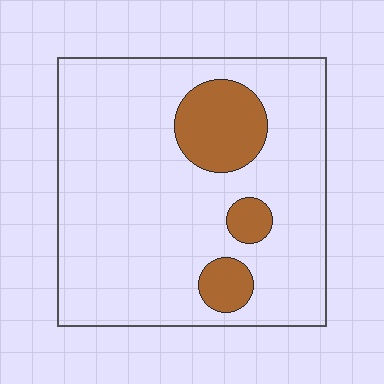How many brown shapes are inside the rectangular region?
3.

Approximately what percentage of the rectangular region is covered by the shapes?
Approximately 15%.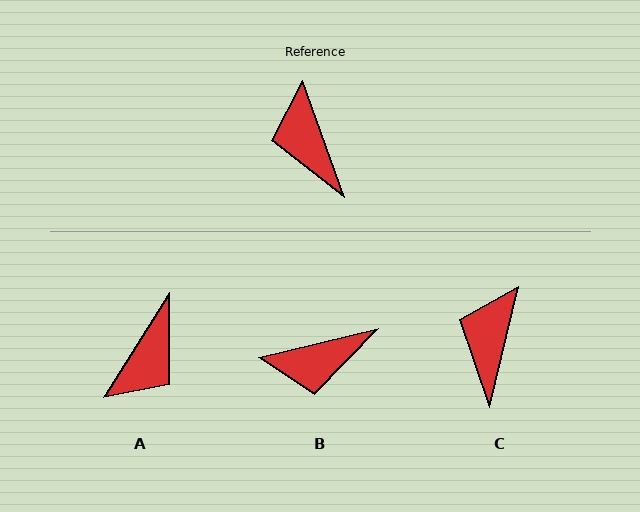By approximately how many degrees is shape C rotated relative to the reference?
Approximately 33 degrees clockwise.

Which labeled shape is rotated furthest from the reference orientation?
A, about 128 degrees away.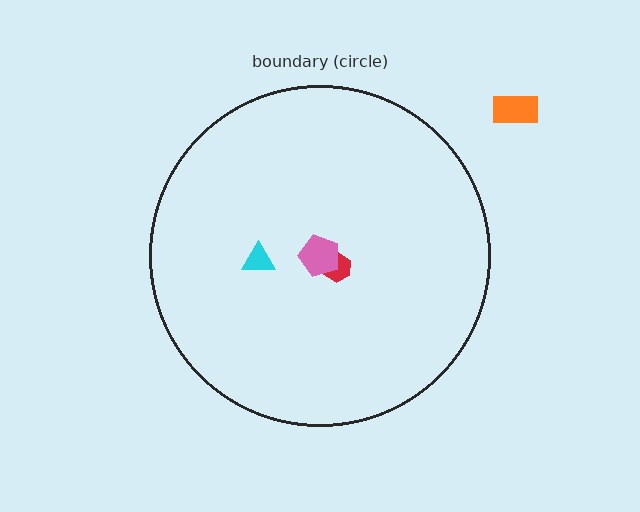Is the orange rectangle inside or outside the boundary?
Outside.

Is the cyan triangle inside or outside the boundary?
Inside.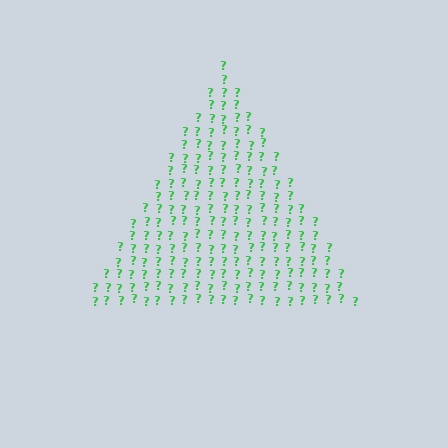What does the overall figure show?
The overall figure shows a triangle.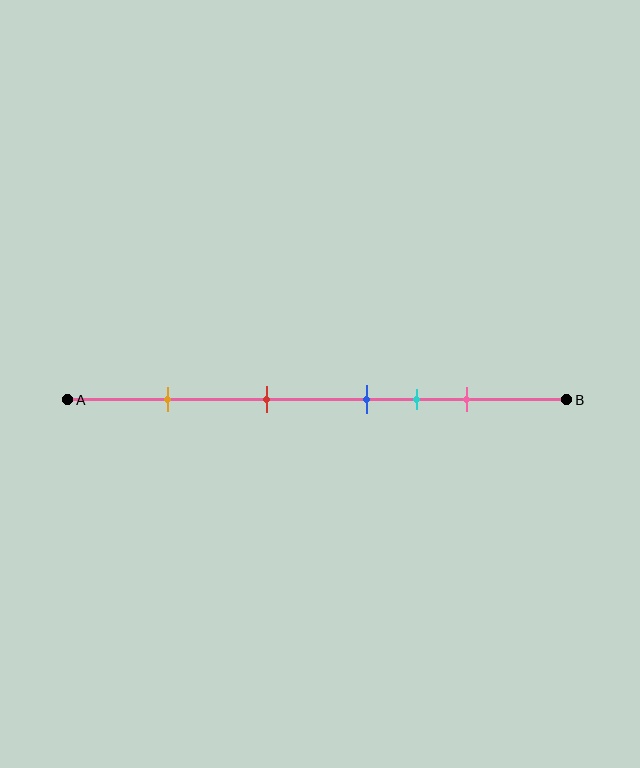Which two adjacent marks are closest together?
The blue and cyan marks are the closest adjacent pair.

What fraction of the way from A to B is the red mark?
The red mark is approximately 40% (0.4) of the way from A to B.